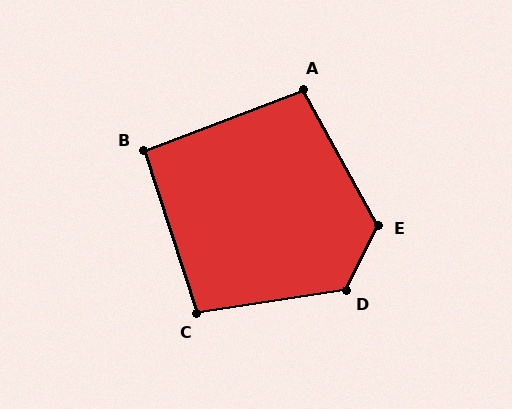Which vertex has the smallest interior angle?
B, at approximately 93 degrees.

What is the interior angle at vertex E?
Approximately 125 degrees (obtuse).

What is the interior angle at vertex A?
Approximately 98 degrees (obtuse).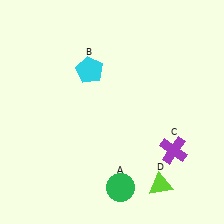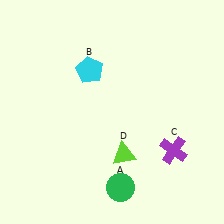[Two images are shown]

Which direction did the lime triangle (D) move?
The lime triangle (D) moved left.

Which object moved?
The lime triangle (D) moved left.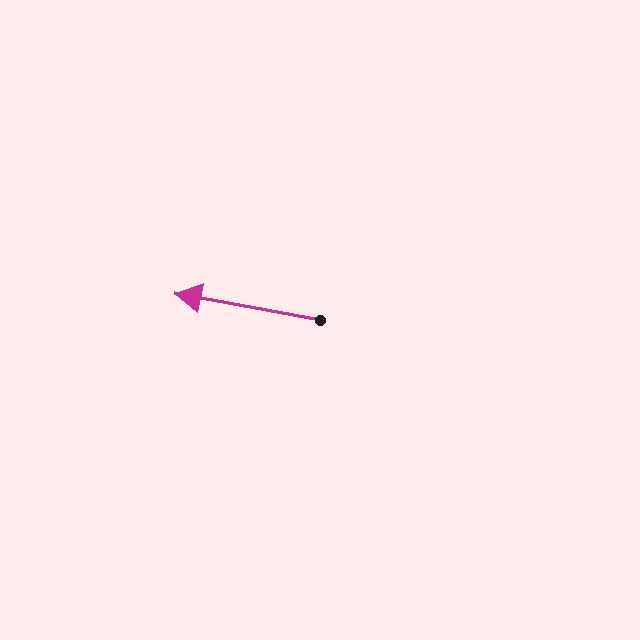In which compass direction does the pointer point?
West.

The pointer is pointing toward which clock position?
Roughly 9 o'clock.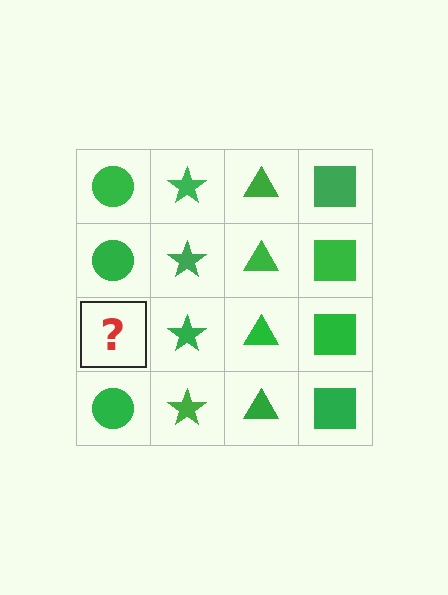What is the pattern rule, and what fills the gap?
The rule is that each column has a consistent shape. The gap should be filled with a green circle.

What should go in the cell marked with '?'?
The missing cell should contain a green circle.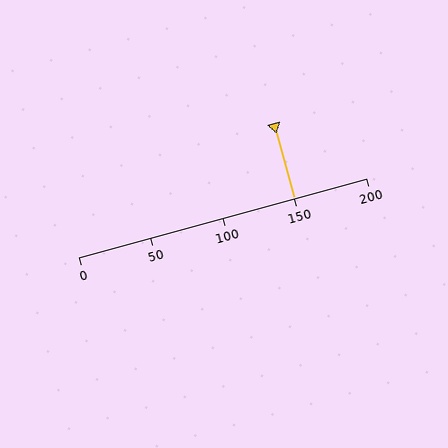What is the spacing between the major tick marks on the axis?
The major ticks are spaced 50 apart.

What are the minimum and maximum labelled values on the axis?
The axis runs from 0 to 200.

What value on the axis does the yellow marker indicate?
The marker indicates approximately 150.